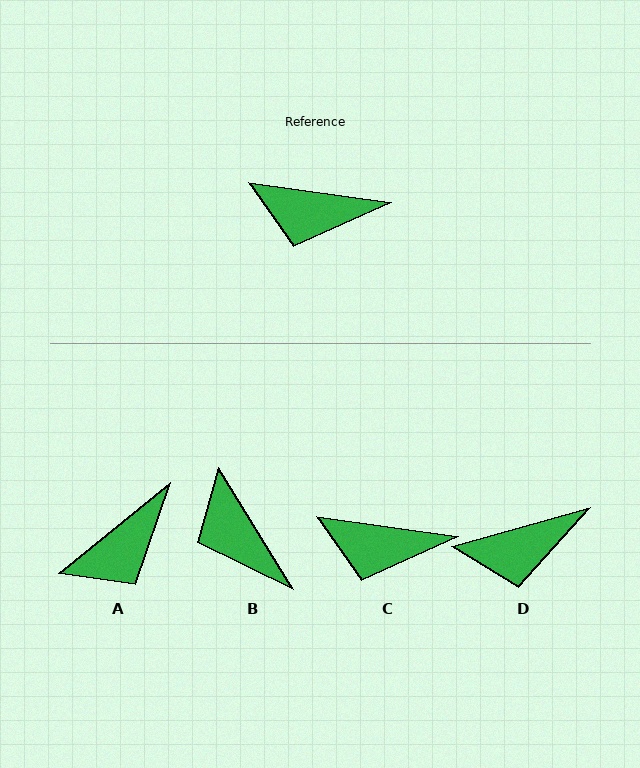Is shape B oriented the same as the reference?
No, it is off by about 51 degrees.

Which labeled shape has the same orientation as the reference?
C.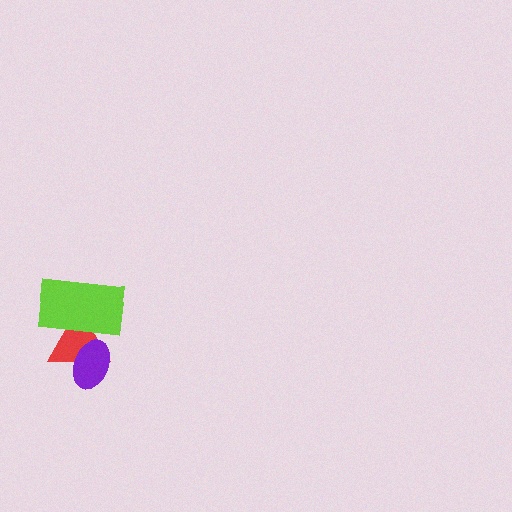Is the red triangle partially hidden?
Yes, it is partially covered by another shape.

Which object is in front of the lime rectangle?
The purple ellipse is in front of the lime rectangle.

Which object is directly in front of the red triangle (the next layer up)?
The lime rectangle is directly in front of the red triangle.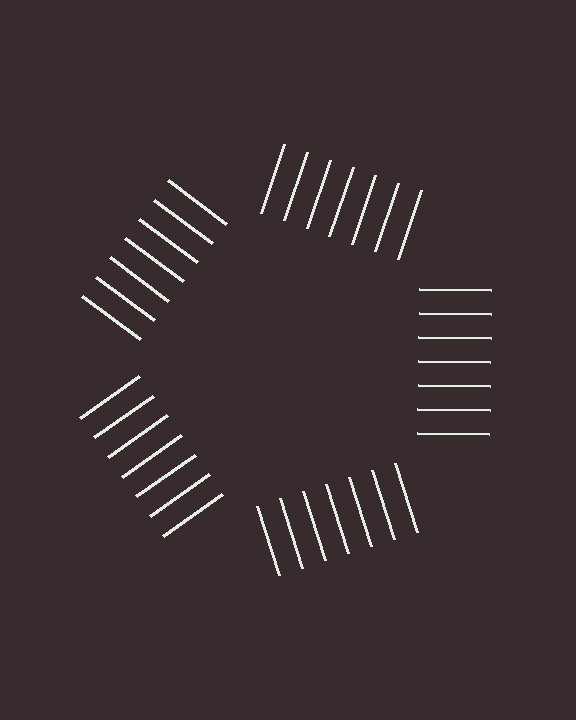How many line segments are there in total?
35 — 7 along each of the 5 edges.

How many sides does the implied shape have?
5 sides — the line-ends trace a pentagon.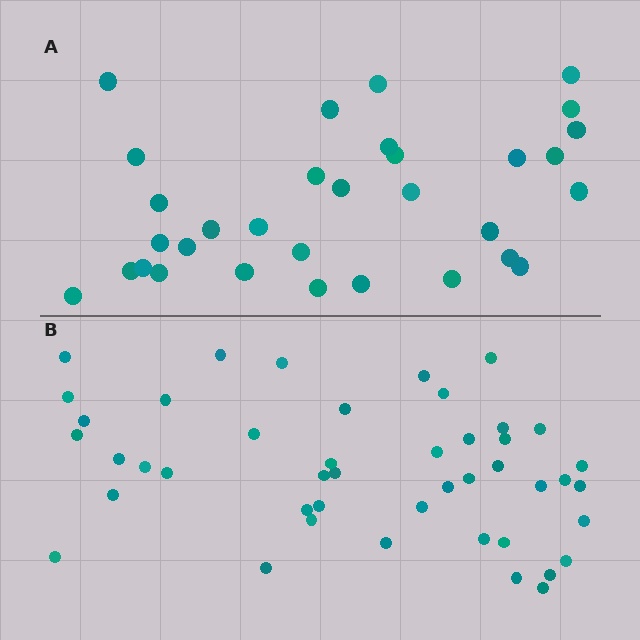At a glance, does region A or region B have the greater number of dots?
Region B (the bottom region) has more dots.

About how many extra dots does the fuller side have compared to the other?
Region B has approximately 15 more dots than region A.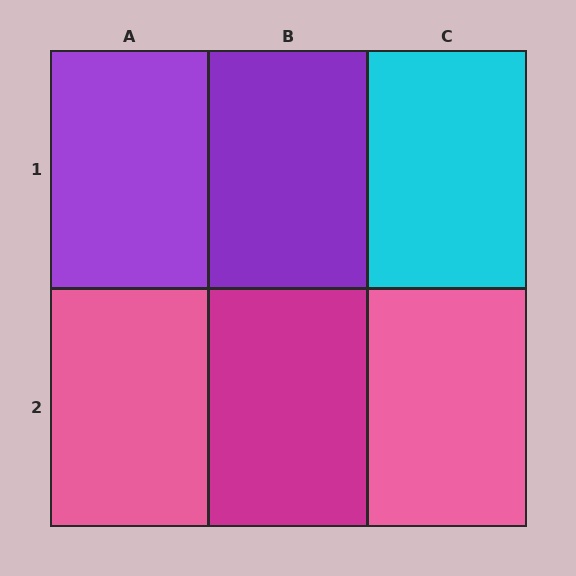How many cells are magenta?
1 cell is magenta.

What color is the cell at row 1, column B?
Purple.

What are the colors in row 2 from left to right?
Pink, magenta, pink.